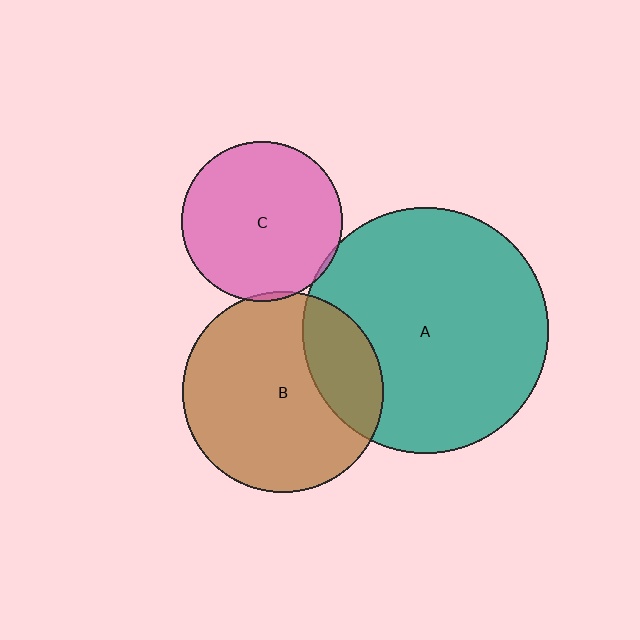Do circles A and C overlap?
Yes.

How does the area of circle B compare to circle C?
Approximately 1.6 times.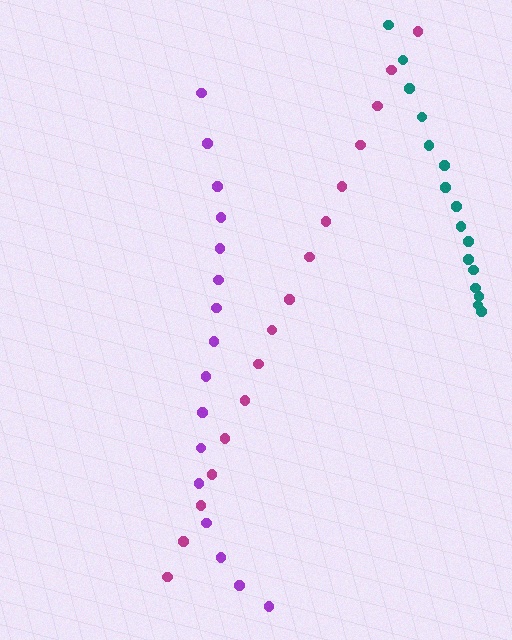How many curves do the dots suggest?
There are 3 distinct paths.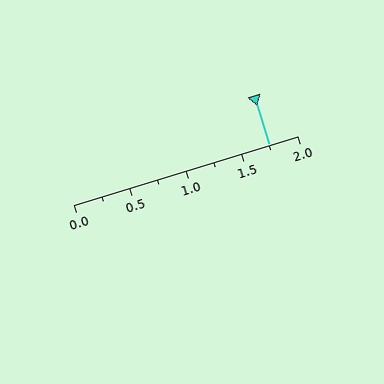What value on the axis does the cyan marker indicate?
The marker indicates approximately 1.75.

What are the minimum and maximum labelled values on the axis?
The axis runs from 0.0 to 2.0.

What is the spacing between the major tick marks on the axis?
The major ticks are spaced 0.5 apart.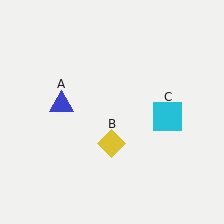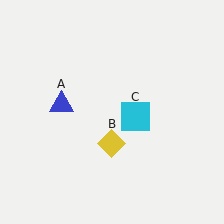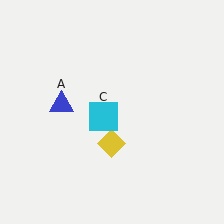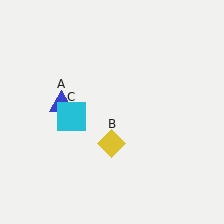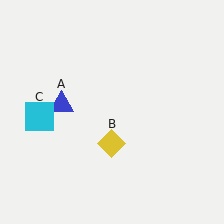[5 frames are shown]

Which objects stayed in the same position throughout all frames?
Blue triangle (object A) and yellow diamond (object B) remained stationary.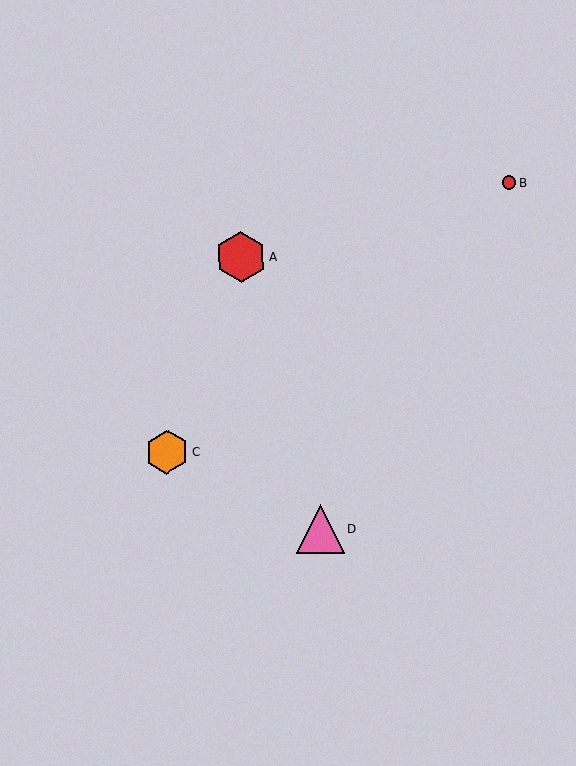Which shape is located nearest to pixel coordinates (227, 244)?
The red hexagon (labeled A) at (241, 257) is nearest to that location.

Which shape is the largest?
The red hexagon (labeled A) is the largest.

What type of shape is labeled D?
Shape D is a pink triangle.